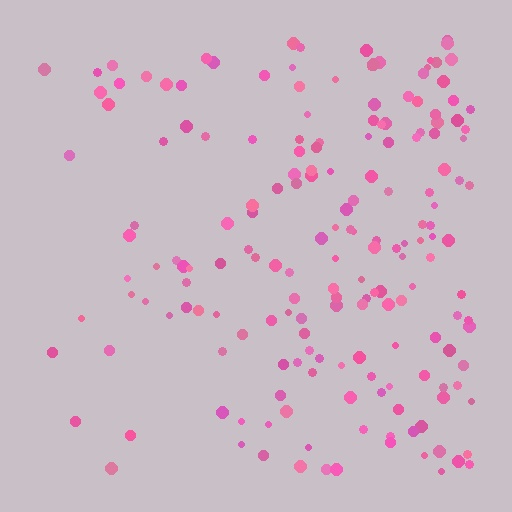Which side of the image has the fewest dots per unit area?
The left.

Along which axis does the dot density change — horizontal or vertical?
Horizontal.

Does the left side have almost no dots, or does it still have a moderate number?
Still a moderate number, just noticeably fewer than the right.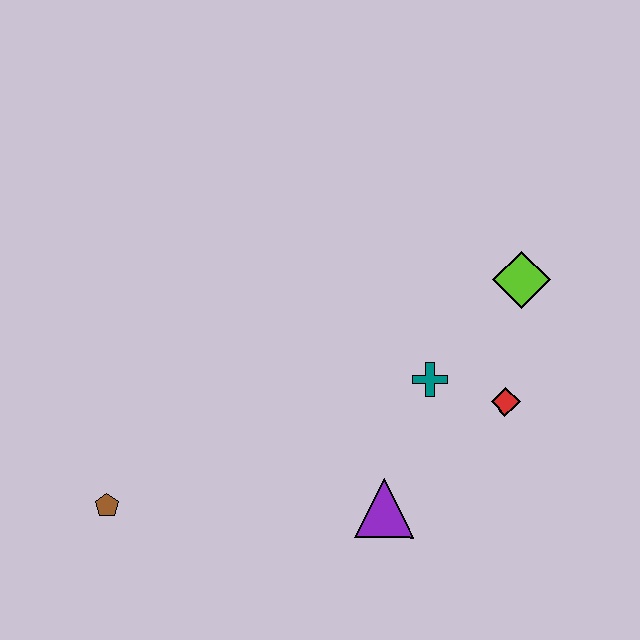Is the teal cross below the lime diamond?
Yes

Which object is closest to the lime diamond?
The red diamond is closest to the lime diamond.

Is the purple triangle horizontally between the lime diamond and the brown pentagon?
Yes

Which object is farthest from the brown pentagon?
The lime diamond is farthest from the brown pentagon.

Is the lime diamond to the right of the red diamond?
Yes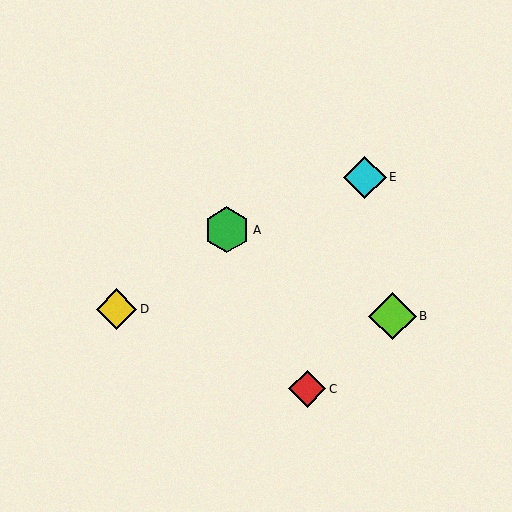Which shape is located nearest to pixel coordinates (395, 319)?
The lime diamond (labeled B) at (392, 316) is nearest to that location.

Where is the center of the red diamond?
The center of the red diamond is at (307, 389).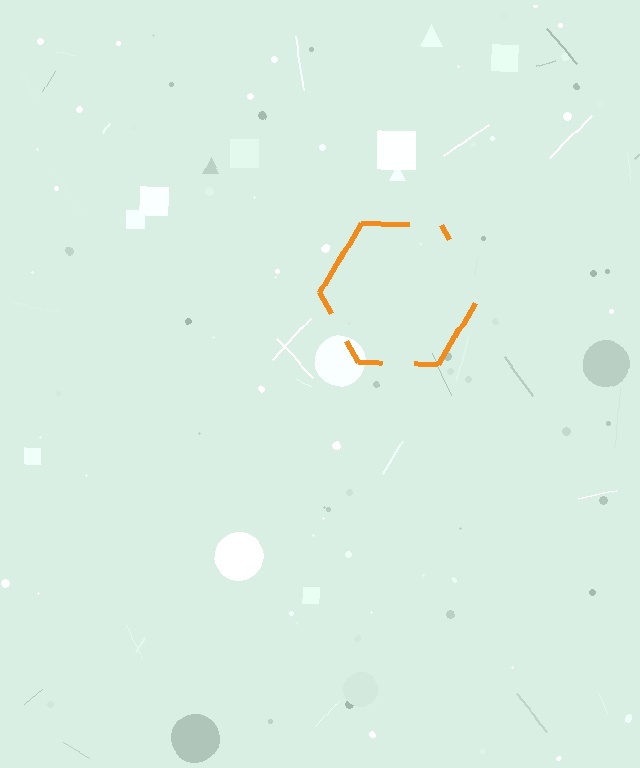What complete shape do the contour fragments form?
The contour fragments form a hexagon.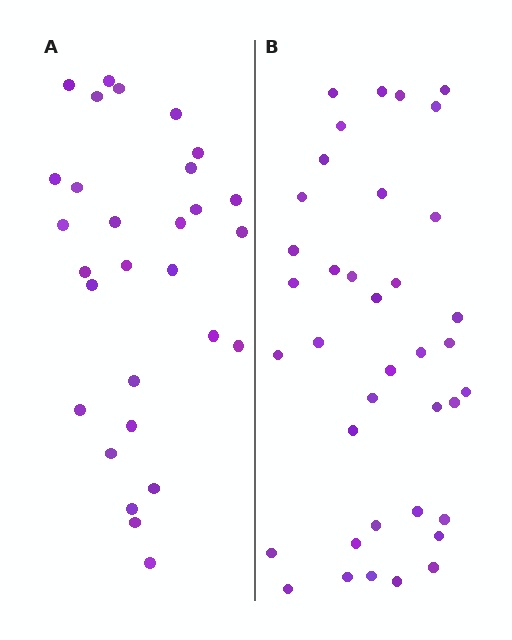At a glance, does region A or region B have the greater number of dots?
Region B (the right region) has more dots.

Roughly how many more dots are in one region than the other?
Region B has roughly 8 or so more dots than region A.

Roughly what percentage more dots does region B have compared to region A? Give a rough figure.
About 30% more.